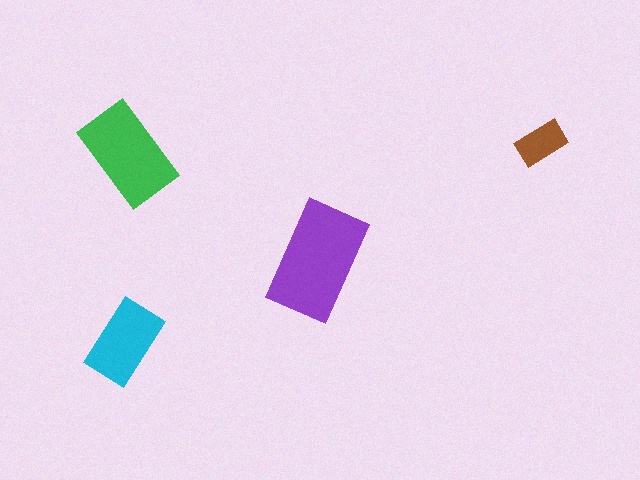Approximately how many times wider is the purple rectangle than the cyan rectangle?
About 1.5 times wider.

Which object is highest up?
The brown rectangle is topmost.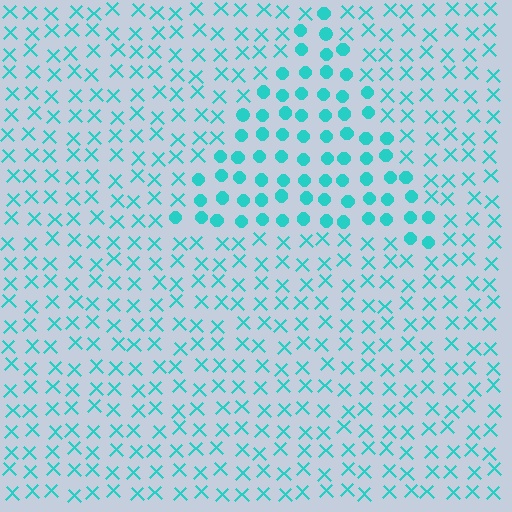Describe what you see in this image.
The image is filled with small cyan elements arranged in a uniform grid. A triangle-shaped region contains circles, while the surrounding area contains X marks. The boundary is defined purely by the change in element shape.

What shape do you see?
I see a triangle.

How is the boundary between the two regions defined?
The boundary is defined by a change in element shape: circles inside vs. X marks outside. All elements share the same color and spacing.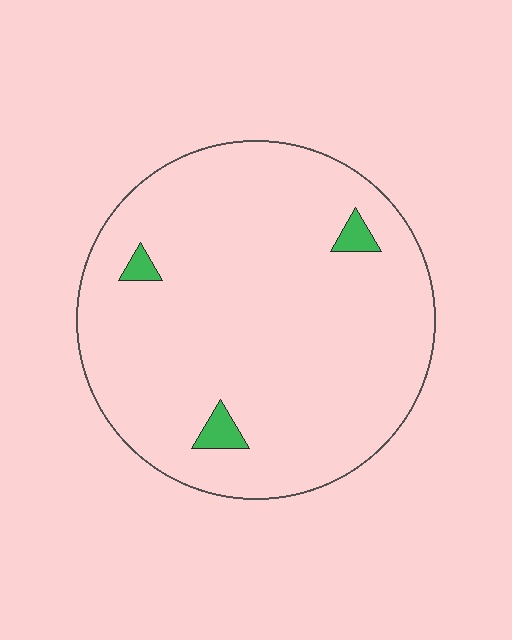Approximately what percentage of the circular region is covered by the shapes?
Approximately 5%.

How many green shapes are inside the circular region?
3.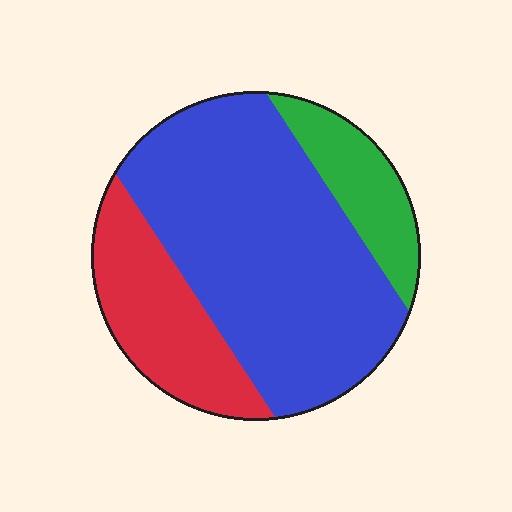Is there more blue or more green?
Blue.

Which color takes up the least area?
Green, at roughly 15%.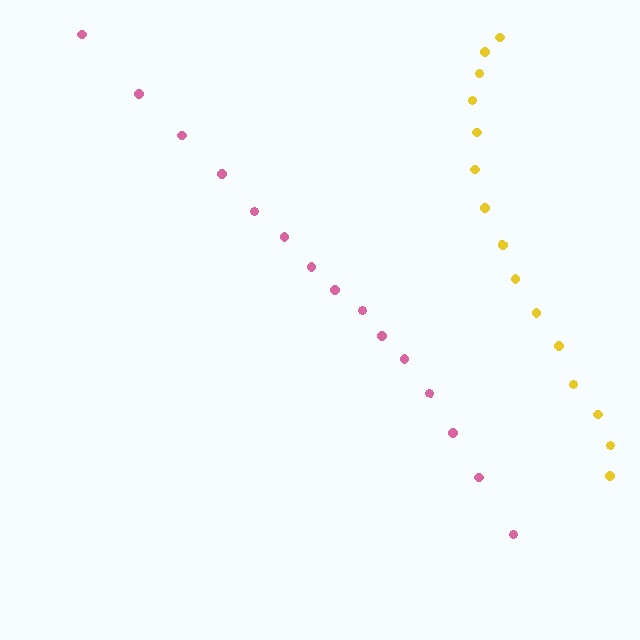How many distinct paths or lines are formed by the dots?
There are 2 distinct paths.